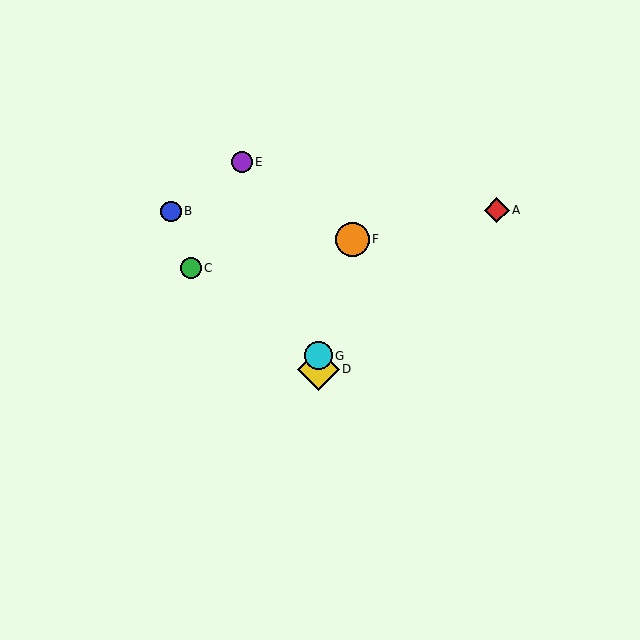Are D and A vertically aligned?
No, D is at x≈318 and A is at x≈497.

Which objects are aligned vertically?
Objects D, G are aligned vertically.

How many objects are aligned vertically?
2 objects (D, G) are aligned vertically.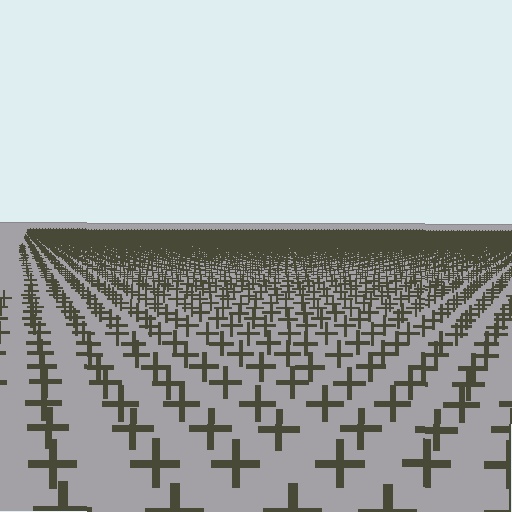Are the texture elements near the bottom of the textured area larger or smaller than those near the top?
Larger. Near the bottom, elements are closer to the viewer and appear at a bigger on-screen size.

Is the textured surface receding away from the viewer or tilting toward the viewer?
The surface is receding away from the viewer. Texture elements get smaller and denser toward the top.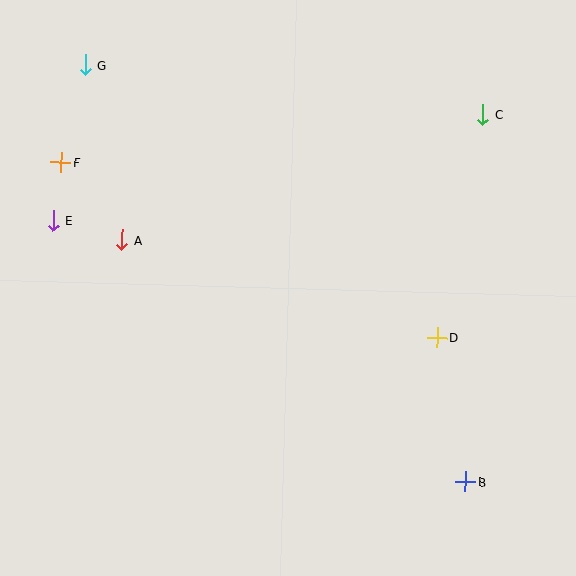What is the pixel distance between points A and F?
The distance between A and F is 99 pixels.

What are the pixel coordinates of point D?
Point D is at (437, 338).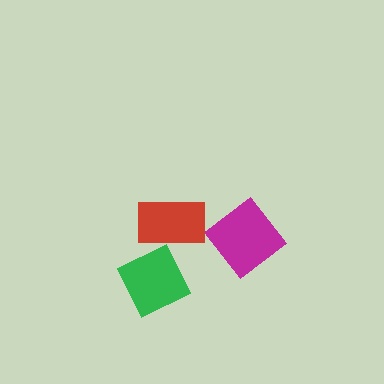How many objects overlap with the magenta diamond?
0 objects overlap with the magenta diamond.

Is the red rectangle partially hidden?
No, no other shape covers it.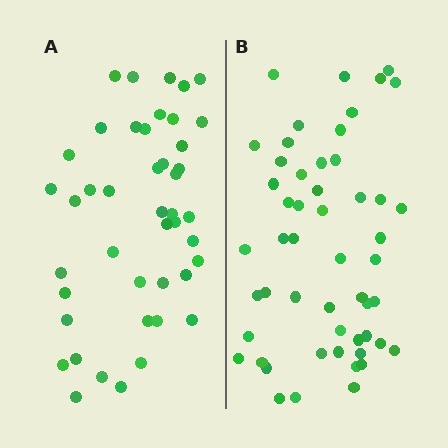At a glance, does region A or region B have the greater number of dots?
Region B (the right region) has more dots.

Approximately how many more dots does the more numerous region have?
Region B has roughly 8 or so more dots than region A.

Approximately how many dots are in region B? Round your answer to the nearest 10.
About 50 dots. (The exact count is 52, which rounds to 50.)